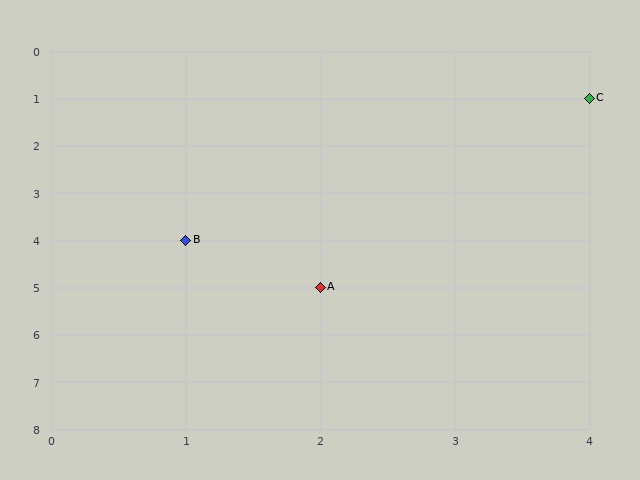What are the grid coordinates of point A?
Point A is at grid coordinates (2, 5).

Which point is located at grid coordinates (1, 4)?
Point B is at (1, 4).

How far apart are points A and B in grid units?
Points A and B are 1 column and 1 row apart (about 1.4 grid units diagonally).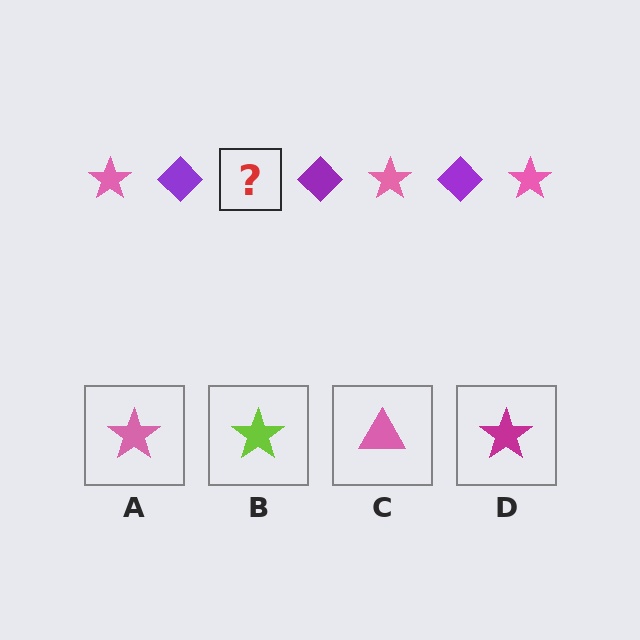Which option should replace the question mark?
Option A.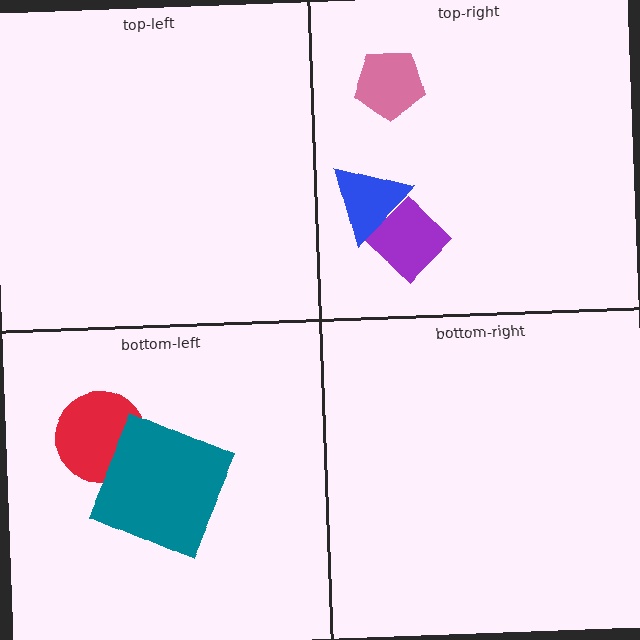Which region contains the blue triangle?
The top-right region.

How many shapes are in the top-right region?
3.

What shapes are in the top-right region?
The pink pentagon, the blue triangle, the purple diamond.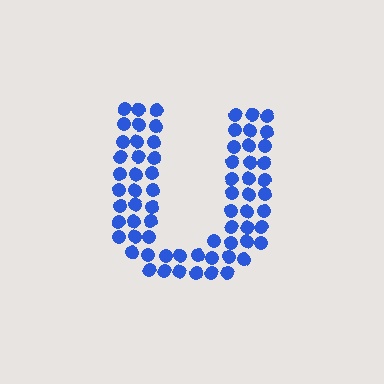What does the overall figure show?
The overall figure shows the letter U.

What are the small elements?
The small elements are circles.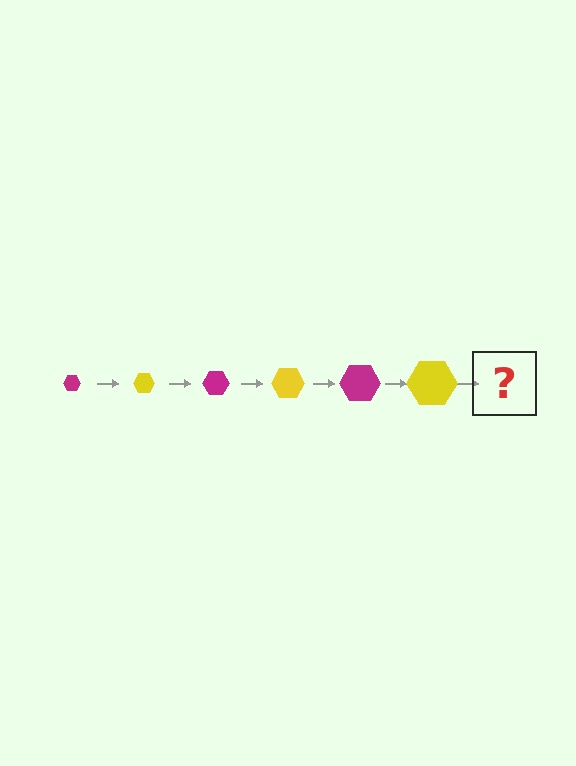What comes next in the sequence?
The next element should be a magenta hexagon, larger than the previous one.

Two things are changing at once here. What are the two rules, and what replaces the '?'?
The two rules are that the hexagon grows larger each step and the color cycles through magenta and yellow. The '?' should be a magenta hexagon, larger than the previous one.